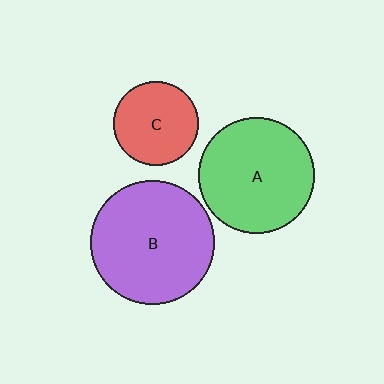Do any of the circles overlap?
No, none of the circles overlap.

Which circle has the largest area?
Circle B (purple).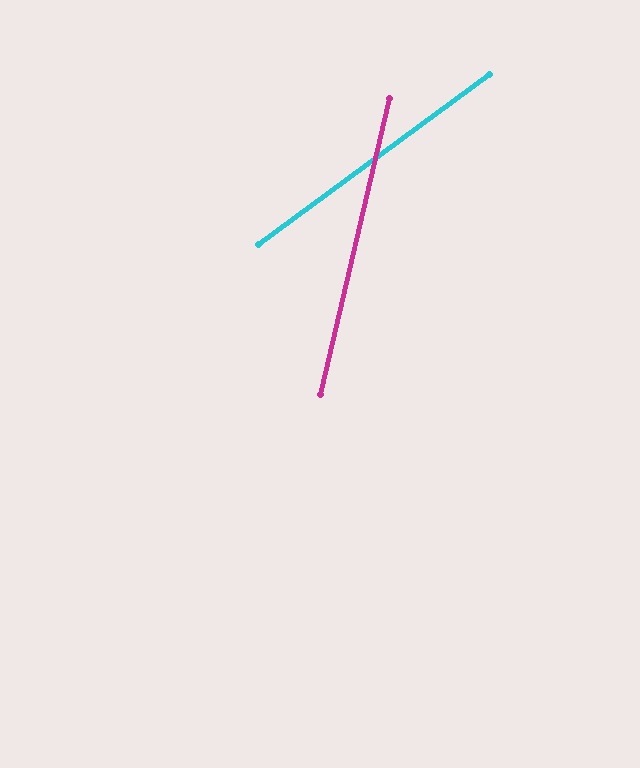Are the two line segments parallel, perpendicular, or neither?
Neither parallel nor perpendicular — they differ by about 41°.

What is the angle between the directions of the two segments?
Approximately 41 degrees.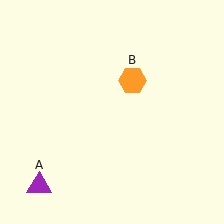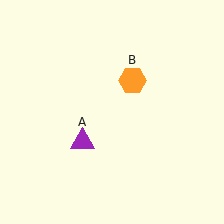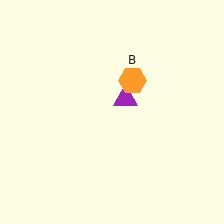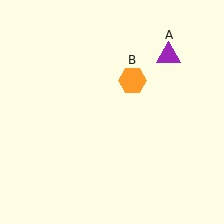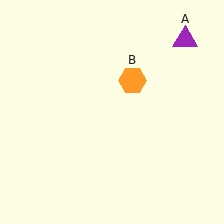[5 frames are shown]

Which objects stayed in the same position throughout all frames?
Orange hexagon (object B) remained stationary.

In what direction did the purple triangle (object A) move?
The purple triangle (object A) moved up and to the right.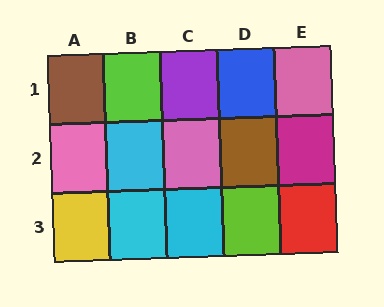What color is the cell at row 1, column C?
Purple.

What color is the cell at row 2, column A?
Pink.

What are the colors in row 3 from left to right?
Yellow, cyan, cyan, lime, red.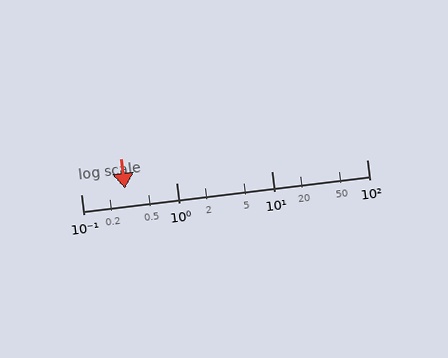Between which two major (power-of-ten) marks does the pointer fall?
The pointer is between 0.1 and 1.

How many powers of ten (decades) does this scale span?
The scale spans 3 decades, from 0.1 to 100.